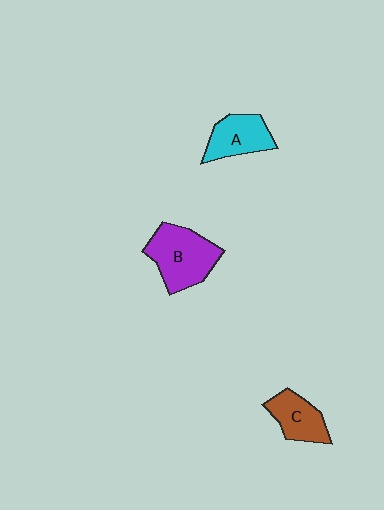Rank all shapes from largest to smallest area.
From largest to smallest: B (purple), A (cyan), C (brown).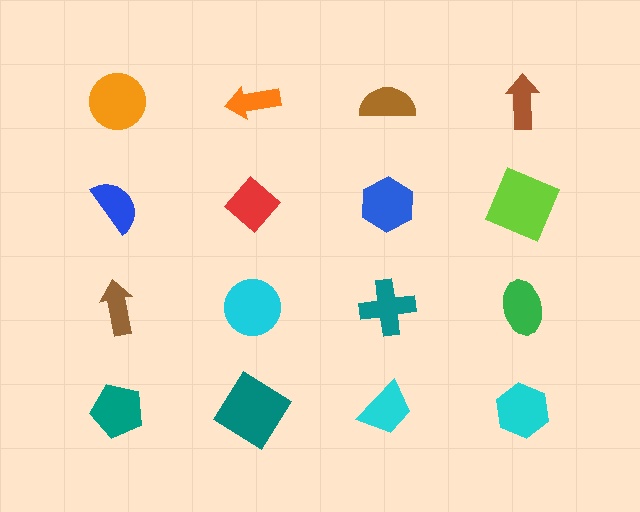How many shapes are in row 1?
4 shapes.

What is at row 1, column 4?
A brown arrow.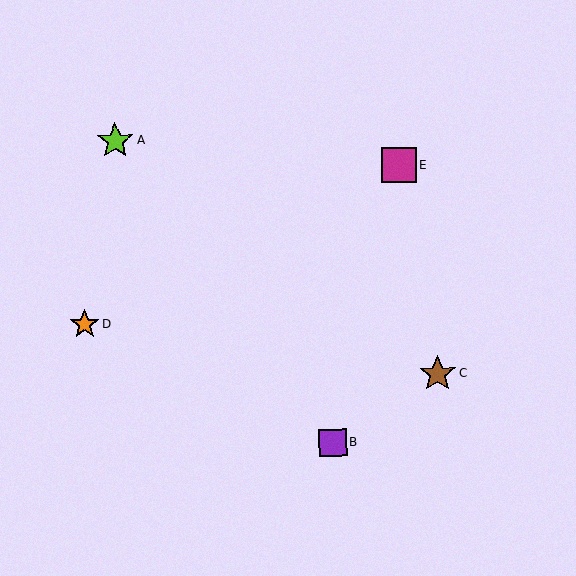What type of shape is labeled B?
Shape B is a purple square.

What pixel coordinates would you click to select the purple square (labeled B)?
Click at (333, 442) to select the purple square B.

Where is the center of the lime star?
The center of the lime star is at (115, 141).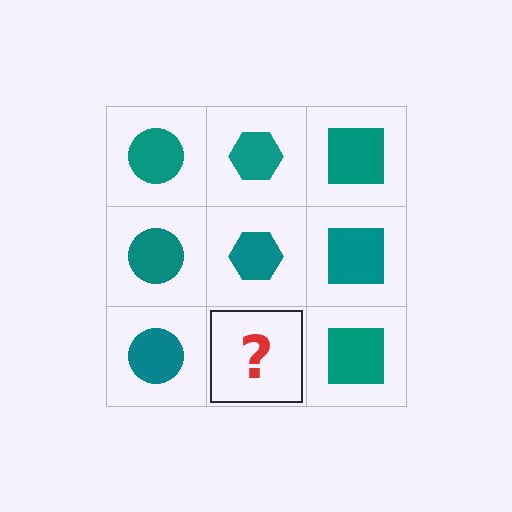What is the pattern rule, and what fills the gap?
The rule is that each column has a consistent shape. The gap should be filled with a teal hexagon.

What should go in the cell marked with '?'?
The missing cell should contain a teal hexagon.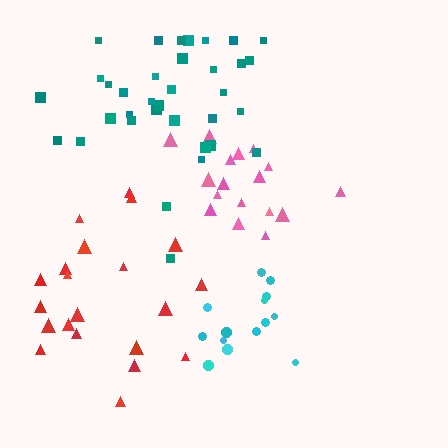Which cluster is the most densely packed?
Cyan.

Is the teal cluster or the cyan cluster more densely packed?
Cyan.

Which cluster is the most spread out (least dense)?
Red.